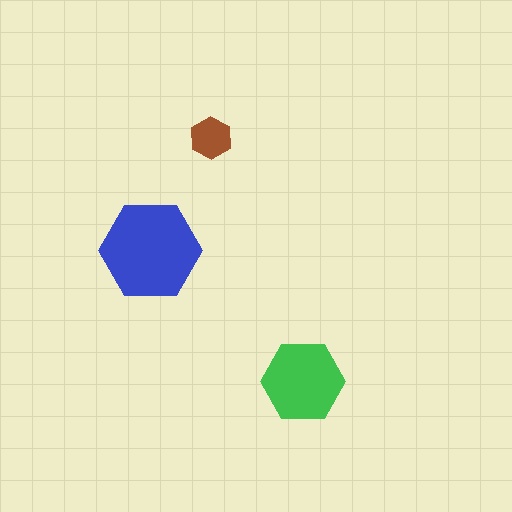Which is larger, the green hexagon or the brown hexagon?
The green one.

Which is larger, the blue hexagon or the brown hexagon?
The blue one.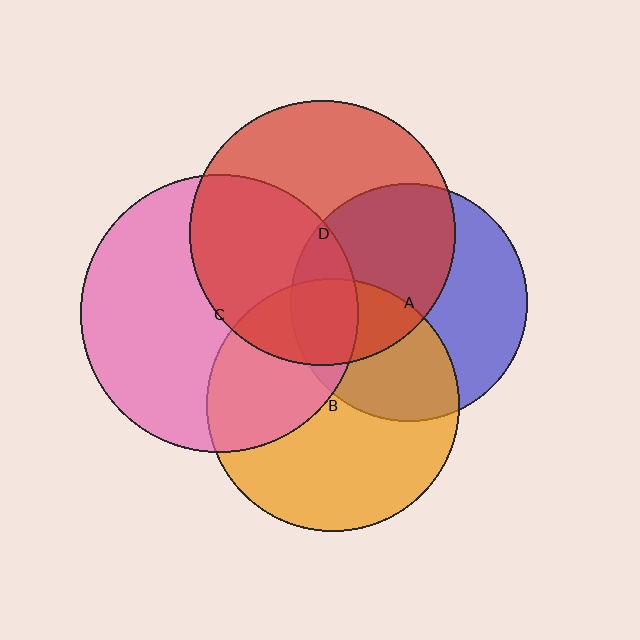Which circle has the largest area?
Circle C (pink).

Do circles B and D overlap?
Yes.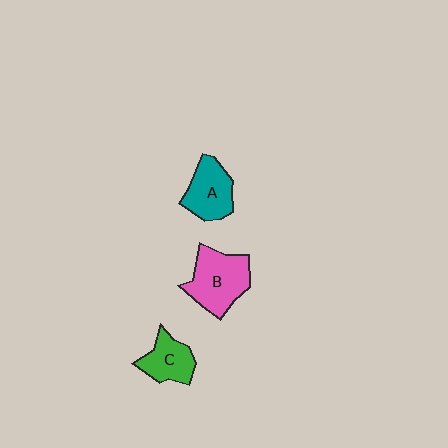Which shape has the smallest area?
Shape C (green).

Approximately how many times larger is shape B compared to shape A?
Approximately 1.3 times.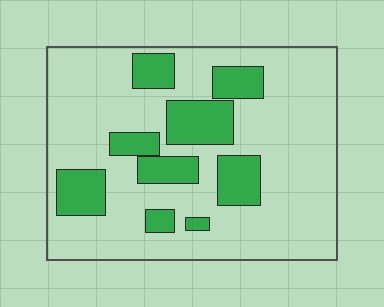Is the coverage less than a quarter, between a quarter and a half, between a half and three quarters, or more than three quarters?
Less than a quarter.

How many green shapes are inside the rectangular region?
9.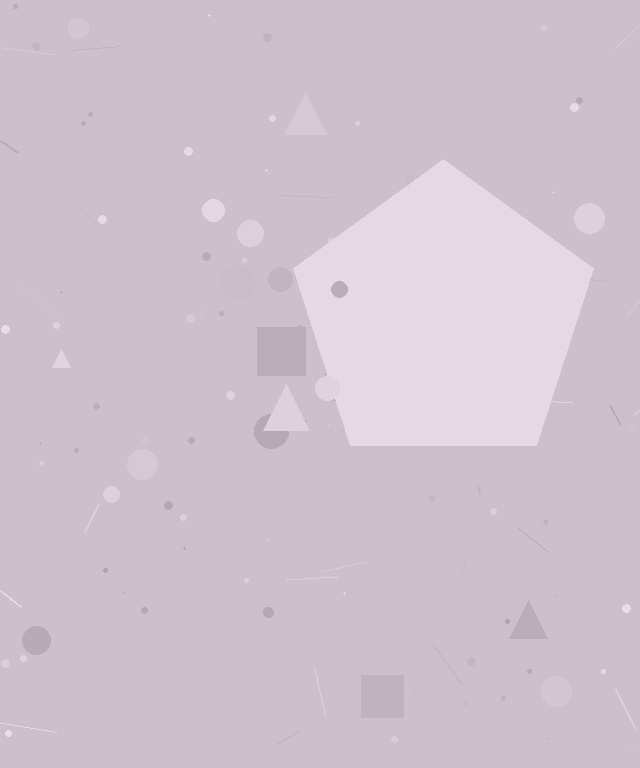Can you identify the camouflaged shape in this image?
The camouflaged shape is a pentagon.